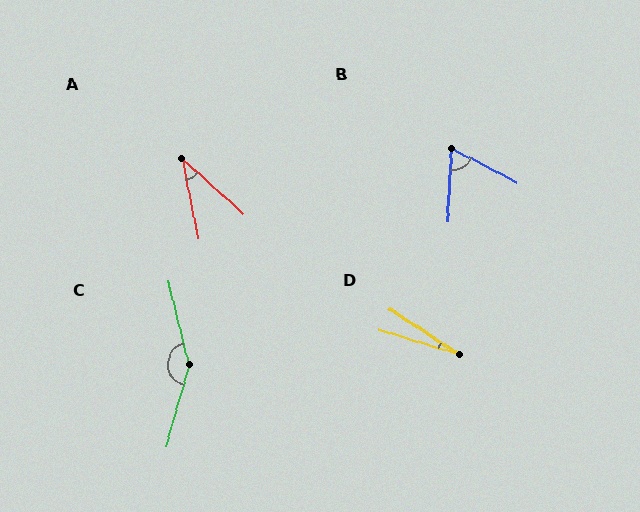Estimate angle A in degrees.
Approximately 37 degrees.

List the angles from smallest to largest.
D (15°), A (37°), B (66°), C (150°).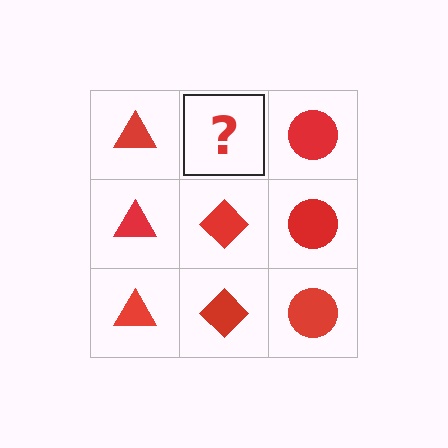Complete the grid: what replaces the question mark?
The question mark should be replaced with a red diamond.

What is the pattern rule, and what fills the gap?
The rule is that each column has a consistent shape. The gap should be filled with a red diamond.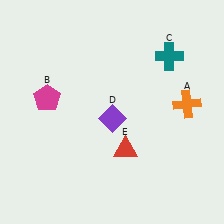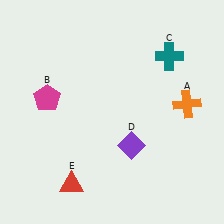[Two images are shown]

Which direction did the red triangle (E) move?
The red triangle (E) moved left.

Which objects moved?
The objects that moved are: the purple diamond (D), the red triangle (E).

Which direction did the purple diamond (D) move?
The purple diamond (D) moved down.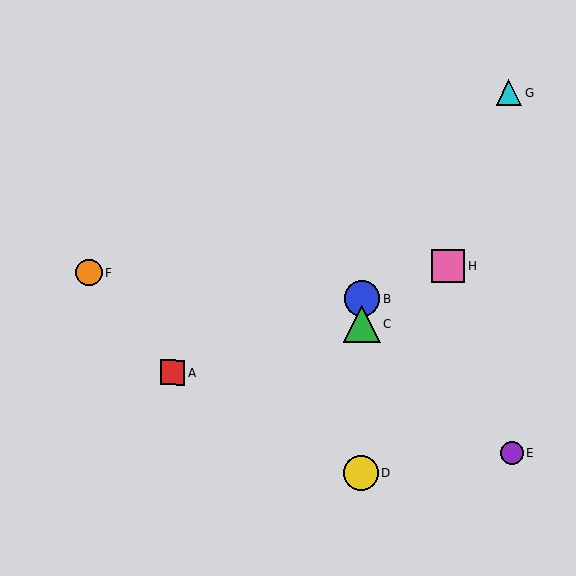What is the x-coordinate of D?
Object D is at x≈361.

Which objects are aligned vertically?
Objects B, C, D are aligned vertically.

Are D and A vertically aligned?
No, D is at x≈361 and A is at x≈172.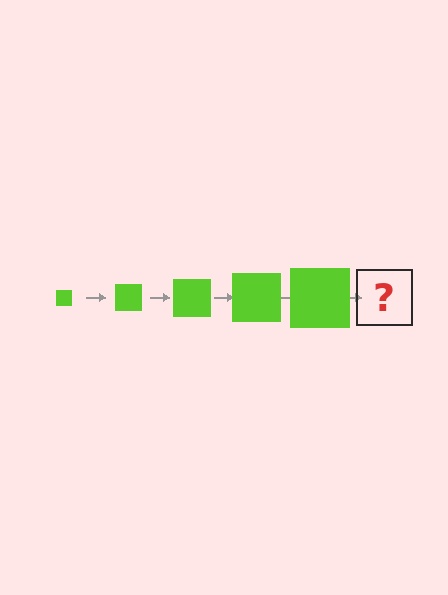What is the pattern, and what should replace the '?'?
The pattern is that the square gets progressively larger each step. The '?' should be a lime square, larger than the previous one.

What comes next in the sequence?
The next element should be a lime square, larger than the previous one.